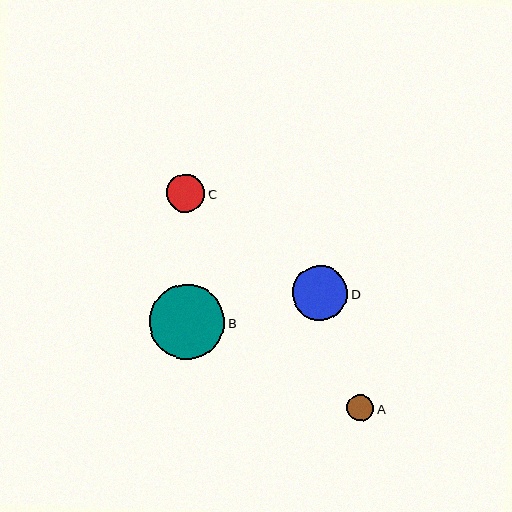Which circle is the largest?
Circle B is the largest with a size of approximately 75 pixels.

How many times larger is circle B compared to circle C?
Circle B is approximately 2.0 times the size of circle C.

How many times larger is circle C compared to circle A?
Circle C is approximately 1.4 times the size of circle A.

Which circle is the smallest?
Circle A is the smallest with a size of approximately 27 pixels.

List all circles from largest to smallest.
From largest to smallest: B, D, C, A.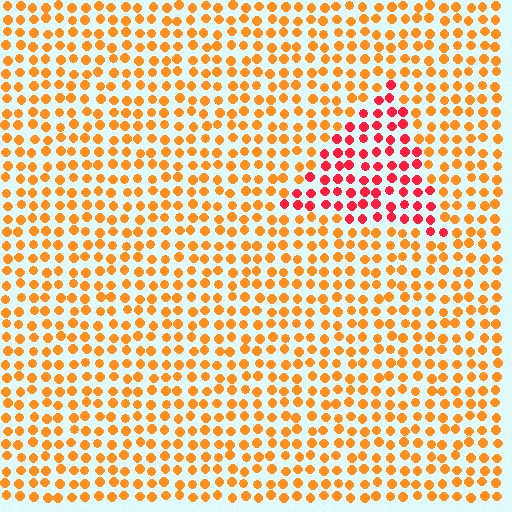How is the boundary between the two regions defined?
The boundary is defined purely by a slight shift in hue (about 39 degrees). Spacing, size, and orientation are identical on both sides.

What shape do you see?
I see a triangle.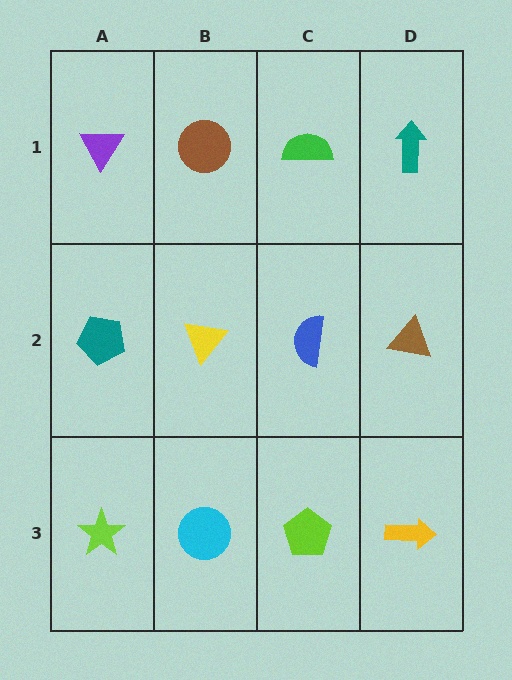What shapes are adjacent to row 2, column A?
A purple triangle (row 1, column A), a lime star (row 3, column A), a yellow triangle (row 2, column B).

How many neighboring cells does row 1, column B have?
3.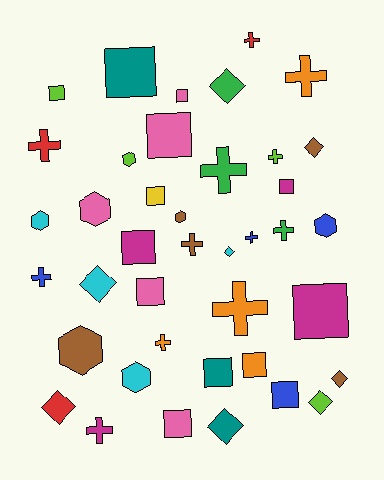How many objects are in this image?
There are 40 objects.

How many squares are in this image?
There are 13 squares.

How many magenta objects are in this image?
There are 4 magenta objects.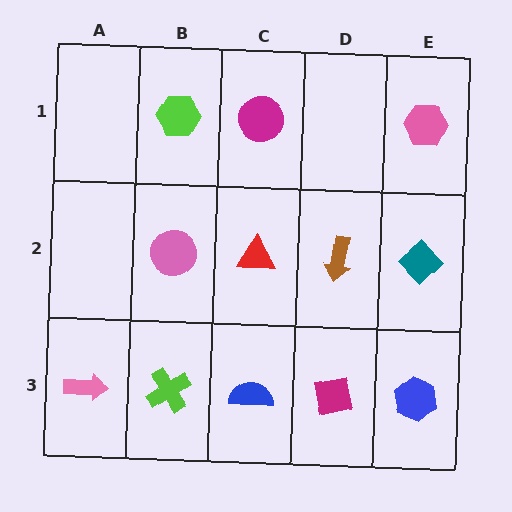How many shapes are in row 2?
4 shapes.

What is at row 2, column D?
A brown arrow.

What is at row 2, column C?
A red triangle.